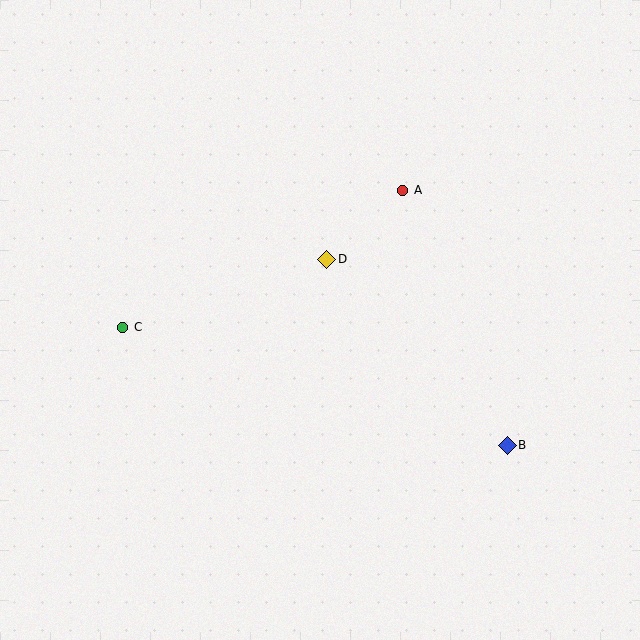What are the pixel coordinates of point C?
Point C is at (123, 327).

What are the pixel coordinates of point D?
Point D is at (327, 259).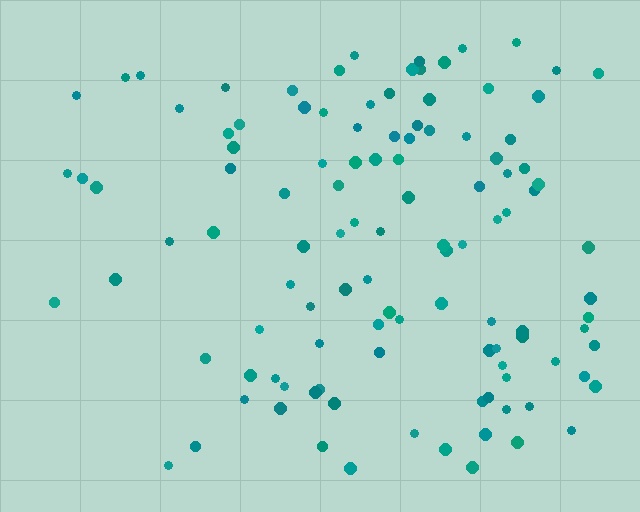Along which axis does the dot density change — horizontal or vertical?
Horizontal.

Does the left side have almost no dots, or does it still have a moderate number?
Still a moderate number, just noticeably fewer than the right.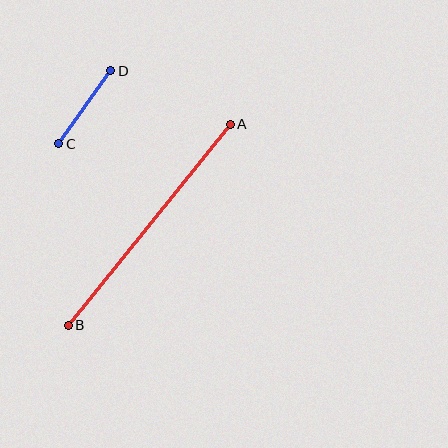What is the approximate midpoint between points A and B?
The midpoint is at approximately (149, 225) pixels.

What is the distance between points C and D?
The distance is approximately 90 pixels.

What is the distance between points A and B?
The distance is approximately 258 pixels.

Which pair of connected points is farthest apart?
Points A and B are farthest apart.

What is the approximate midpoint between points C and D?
The midpoint is at approximately (85, 107) pixels.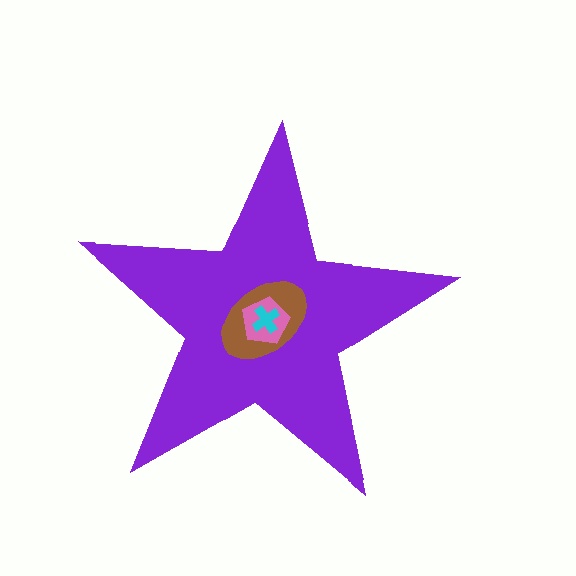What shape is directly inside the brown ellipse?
The pink pentagon.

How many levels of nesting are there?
4.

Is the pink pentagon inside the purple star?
Yes.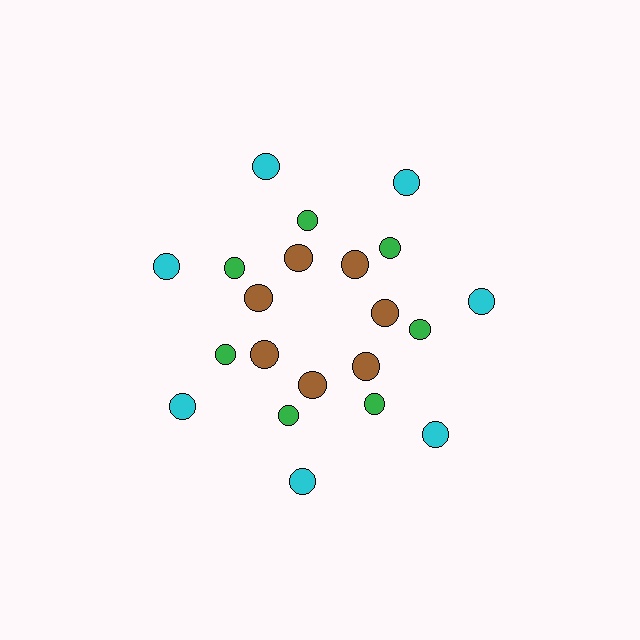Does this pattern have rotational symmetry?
Yes, this pattern has 7-fold rotational symmetry. It looks the same after rotating 51 degrees around the center.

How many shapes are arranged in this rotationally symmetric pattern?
There are 21 shapes, arranged in 7 groups of 3.